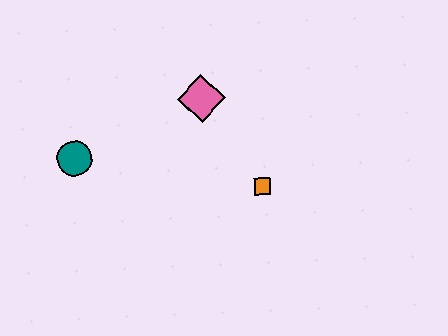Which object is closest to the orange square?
The pink diamond is closest to the orange square.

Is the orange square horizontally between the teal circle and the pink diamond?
No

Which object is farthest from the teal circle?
The orange square is farthest from the teal circle.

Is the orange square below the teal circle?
Yes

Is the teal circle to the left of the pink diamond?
Yes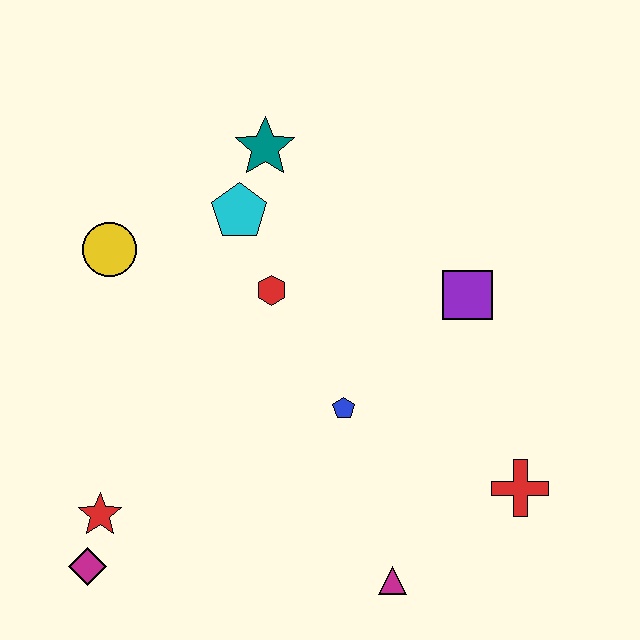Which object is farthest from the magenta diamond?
The purple square is farthest from the magenta diamond.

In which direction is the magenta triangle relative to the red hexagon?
The magenta triangle is below the red hexagon.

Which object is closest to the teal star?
The cyan pentagon is closest to the teal star.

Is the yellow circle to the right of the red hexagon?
No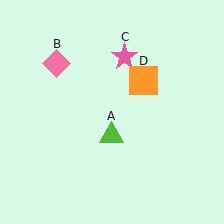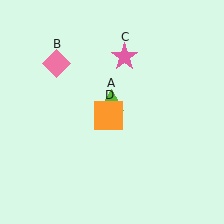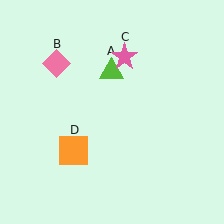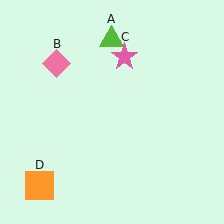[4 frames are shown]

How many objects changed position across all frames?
2 objects changed position: lime triangle (object A), orange square (object D).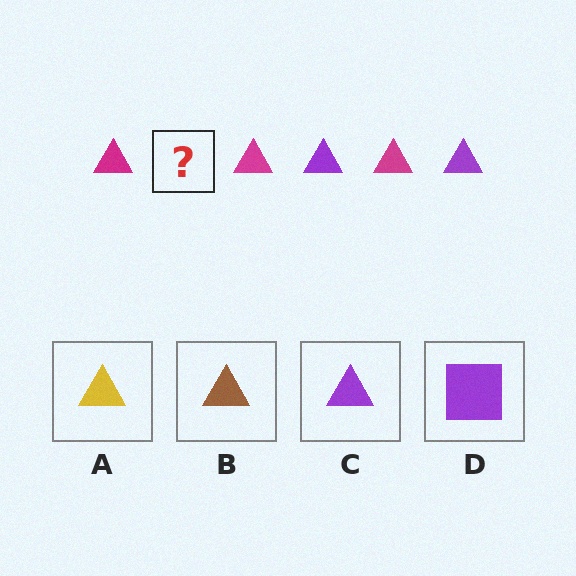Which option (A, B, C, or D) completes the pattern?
C.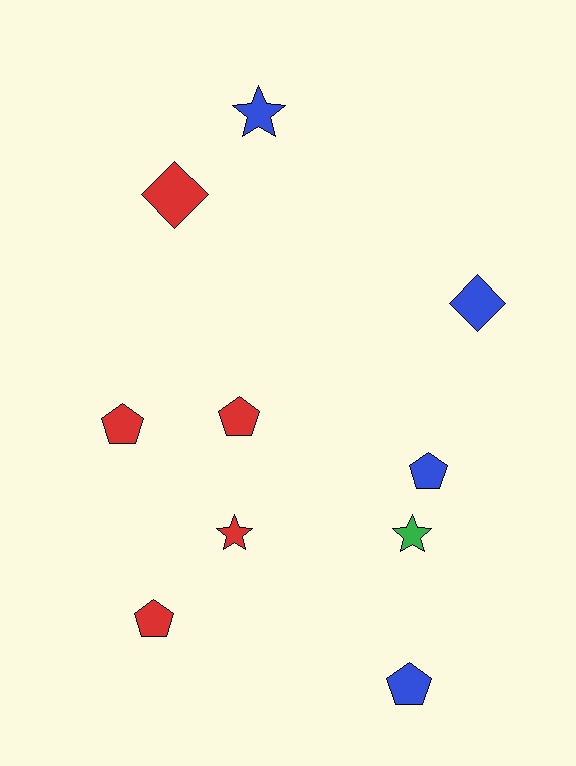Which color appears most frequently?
Red, with 5 objects.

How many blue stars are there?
There is 1 blue star.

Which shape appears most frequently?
Pentagon, with 5 objects.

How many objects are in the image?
There are 10 objects.